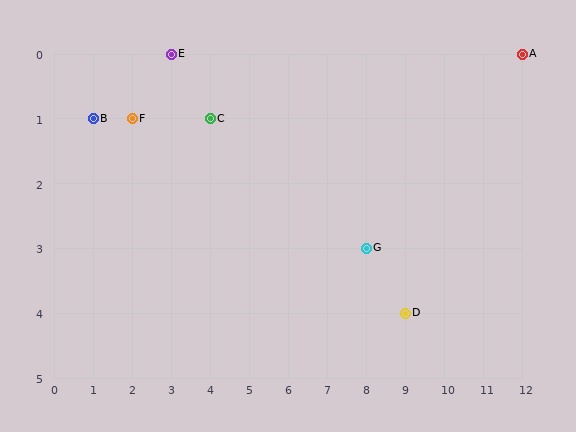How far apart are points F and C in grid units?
Points F and C are 2 columns apart.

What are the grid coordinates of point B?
Point B is at grid coordinates (1, 1).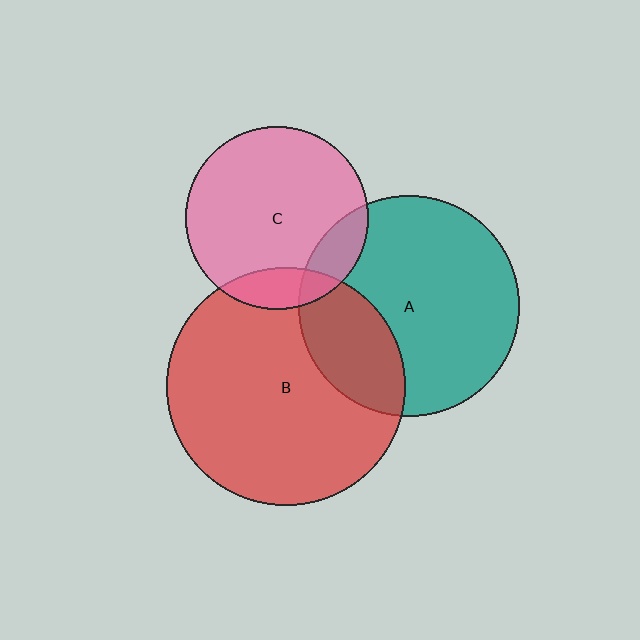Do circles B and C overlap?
Yes.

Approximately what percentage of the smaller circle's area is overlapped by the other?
Approximately 15%.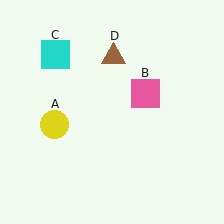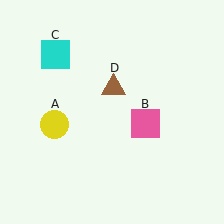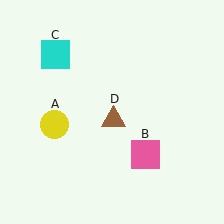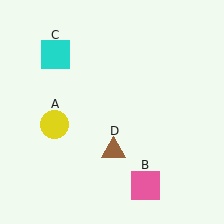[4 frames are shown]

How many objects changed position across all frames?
2 objects changed position: pink square (object B), brown triangle (object D).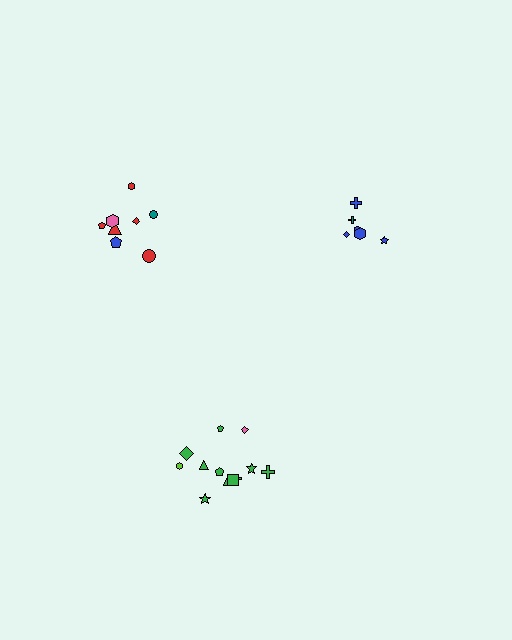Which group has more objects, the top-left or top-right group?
The top-left group.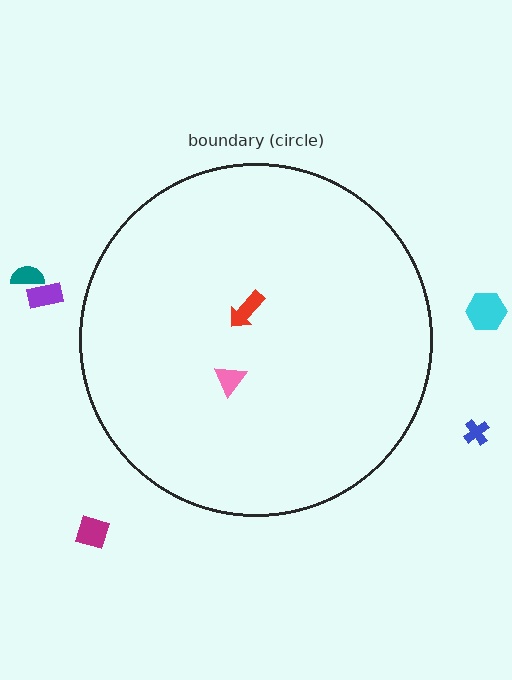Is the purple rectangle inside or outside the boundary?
Outside.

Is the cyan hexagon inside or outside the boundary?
Outside.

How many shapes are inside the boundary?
2 inside, 5 outside.